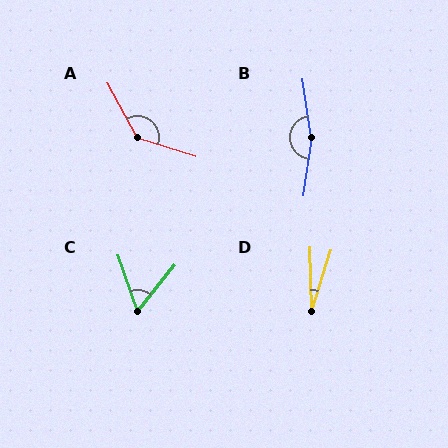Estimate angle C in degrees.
Approximately 58 degrees.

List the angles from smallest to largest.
D (19°), C (58°), A (136°), B (163°).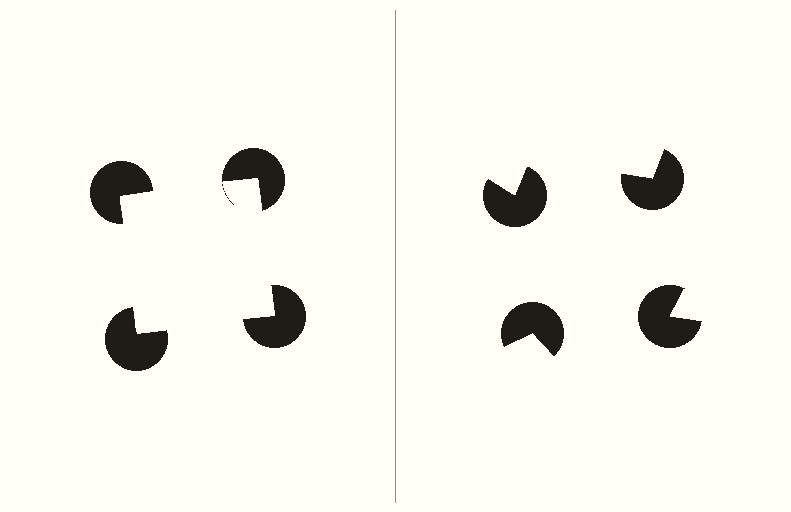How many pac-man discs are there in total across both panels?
8 — 4 on each side.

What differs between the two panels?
The pac-man discs are positioned identically on both sides; only the wedge orientations differ. On the left they align to a square; on the right they are misaligned.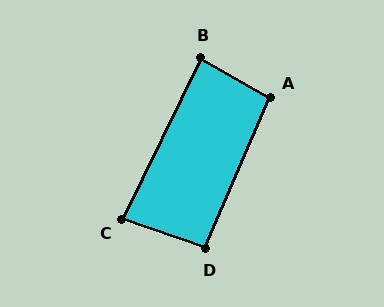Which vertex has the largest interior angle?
A, at approximately 97 degrees.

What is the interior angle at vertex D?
Approximately 94 degrees (approximately right).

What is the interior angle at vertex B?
Approximately 86 degrees (approximately right).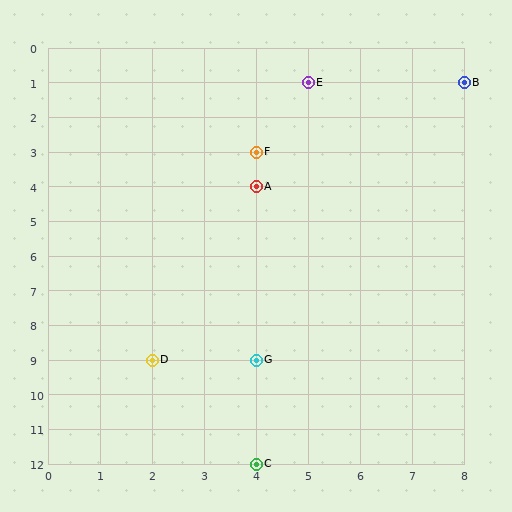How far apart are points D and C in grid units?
Points D and C are 2 columns and 3 rows apart (about 3.6 grid units diagonally).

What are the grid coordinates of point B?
Point B is at grid coordinates (8, 1).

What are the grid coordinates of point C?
Point C is at grid coordinates (4, 12).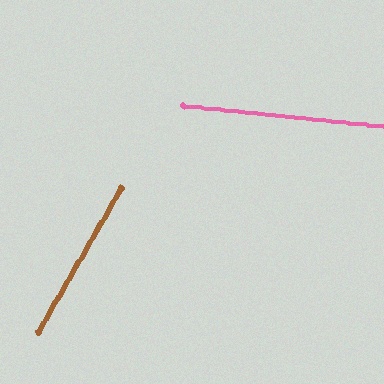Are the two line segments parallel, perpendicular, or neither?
Neither parallel nor perpendicular — they differ by about 66°.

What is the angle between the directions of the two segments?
Approximately 66 degrees.